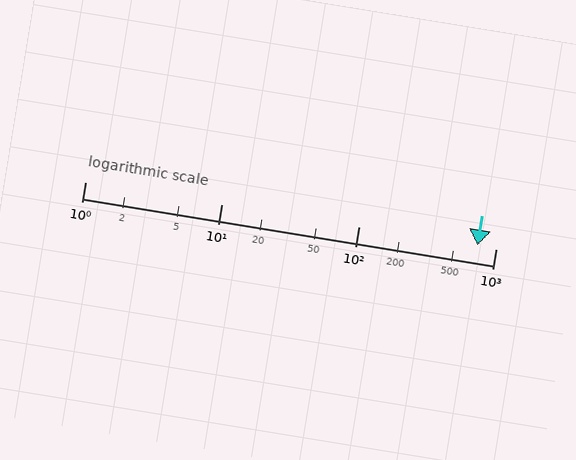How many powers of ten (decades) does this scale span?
The scale spans 3 decades, from 1 to 1000.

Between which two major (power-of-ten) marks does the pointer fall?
The pointer is between 100 and 1000.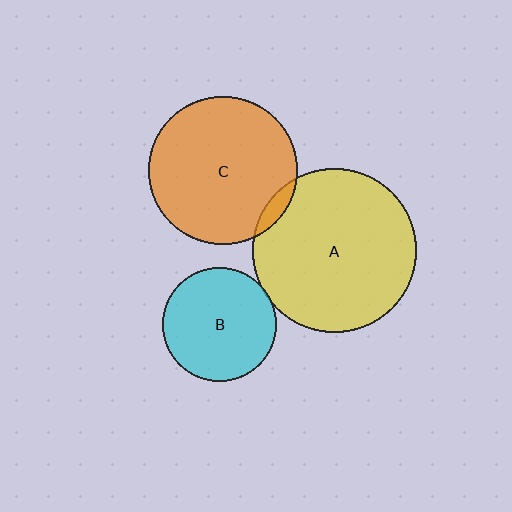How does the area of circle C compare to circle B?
Approximately 1.7 times.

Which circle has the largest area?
Circle A (yellow).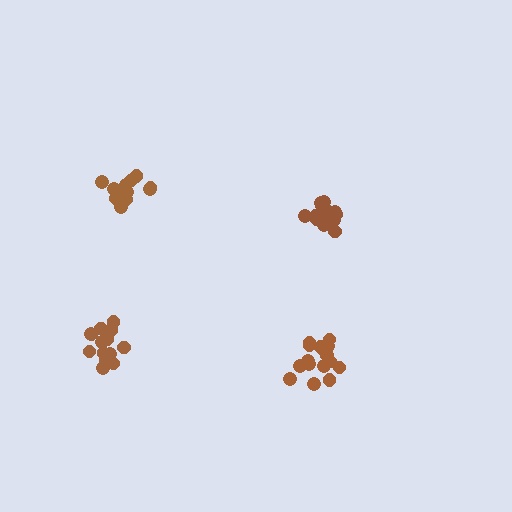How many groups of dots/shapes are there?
There are 4 groups.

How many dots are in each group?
Group 1: 17 dots, Group 2: 15 dots, Group 3: 13 dots, Group 4: 14 dots (59 total).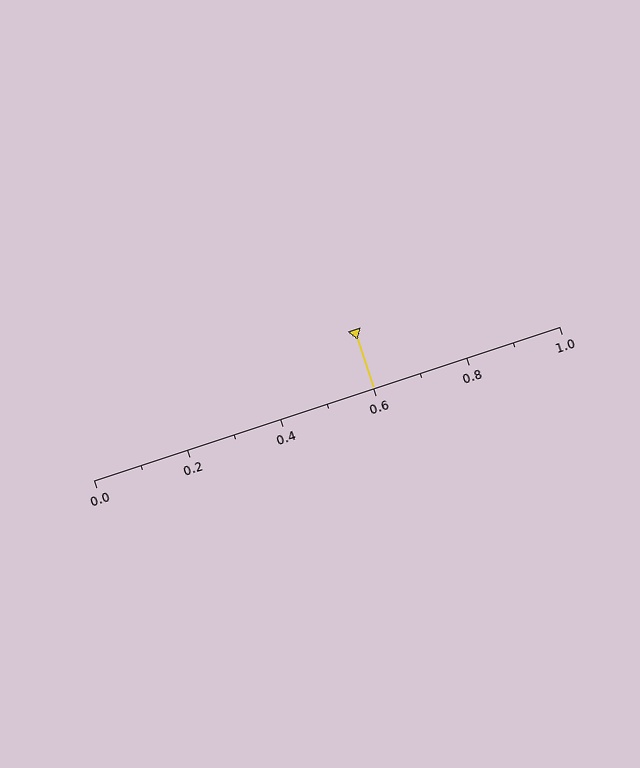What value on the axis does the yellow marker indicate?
The marker indicates approximately 0.6.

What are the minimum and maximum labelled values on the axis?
The axis runs from 0.0 to 1.0.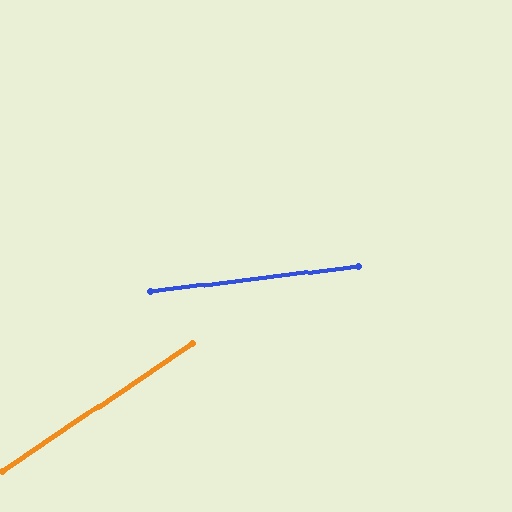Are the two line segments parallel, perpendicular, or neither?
Neither parallel nor perpendicular — they differ by about 27°.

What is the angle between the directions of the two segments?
Approximately 27 degrees.